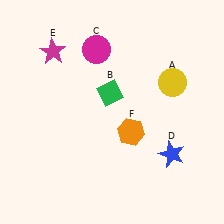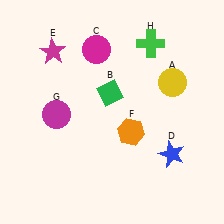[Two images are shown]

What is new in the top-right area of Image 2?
A green cross (H) was added in the top-right area of Image 2.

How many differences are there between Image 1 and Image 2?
There are 2 differences between the two images.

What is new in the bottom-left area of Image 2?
A magenta circle (G) was added in the bottom-left area of Image 2.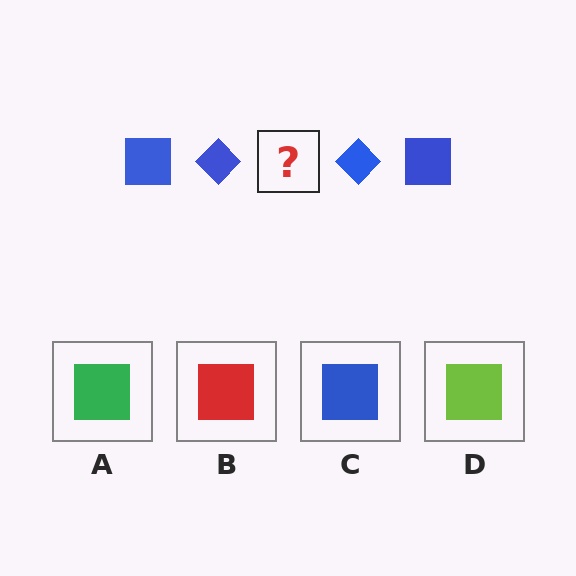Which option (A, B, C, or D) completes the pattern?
C.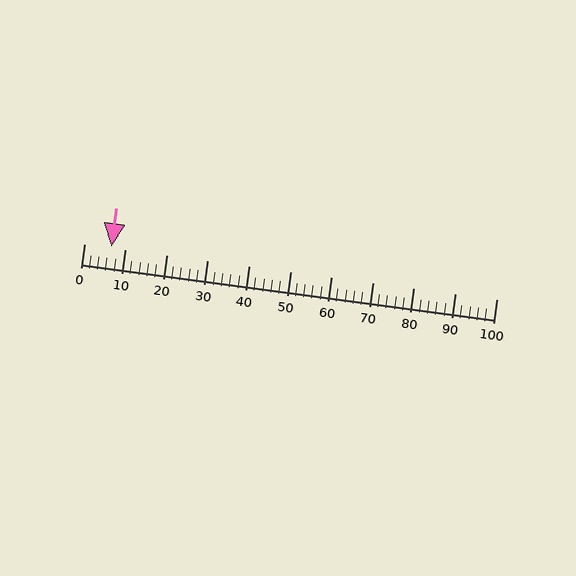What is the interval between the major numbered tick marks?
The major tick marks are spaced 10 units apart.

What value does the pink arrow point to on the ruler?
The pink arrow points to approximately 7.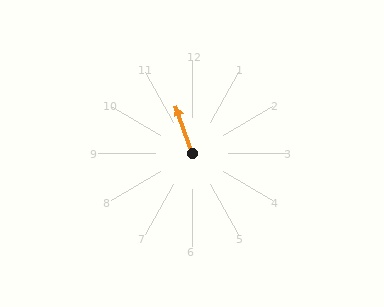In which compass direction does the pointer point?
North.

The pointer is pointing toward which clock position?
Roughly 11 o'clock.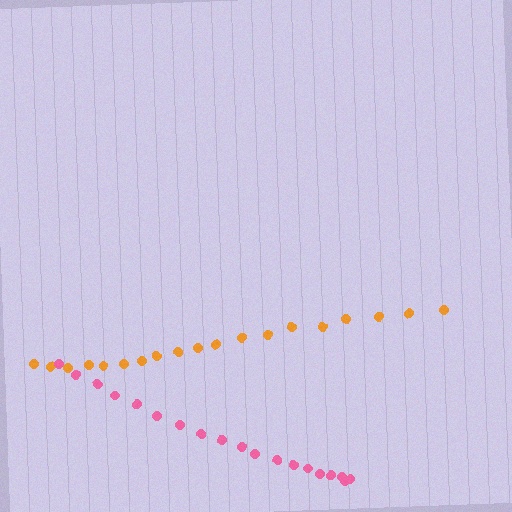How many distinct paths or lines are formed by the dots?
There are 2 distinct paths.